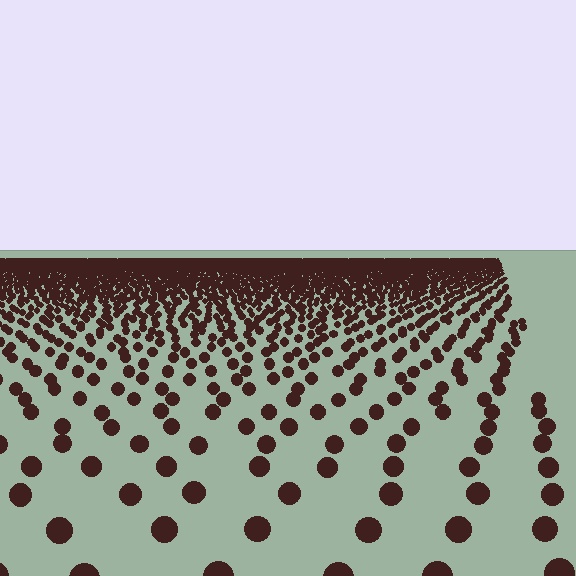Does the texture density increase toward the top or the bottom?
Density increases toward the top.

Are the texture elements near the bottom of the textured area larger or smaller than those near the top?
Larger. Near the bottom, elements are closer to the viewer and appear at a bigger on-screen size.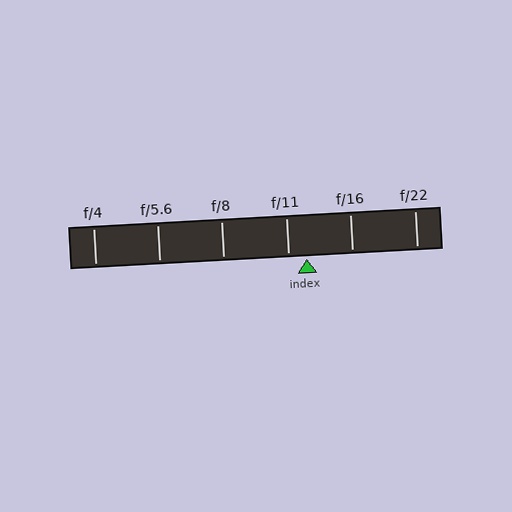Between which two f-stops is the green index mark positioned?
The index mark is between f/11 and f/16.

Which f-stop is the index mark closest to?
The index mark is closest to f/11.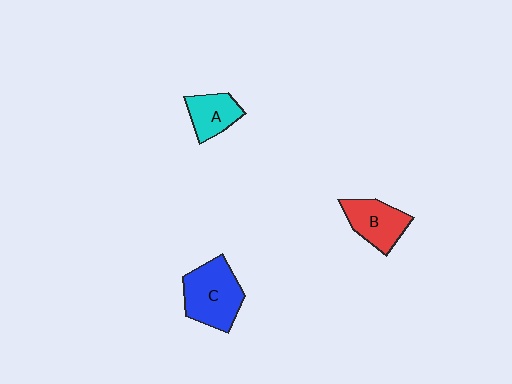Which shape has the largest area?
Shape C (blue).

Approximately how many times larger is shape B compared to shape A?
Approximately 1.2 times.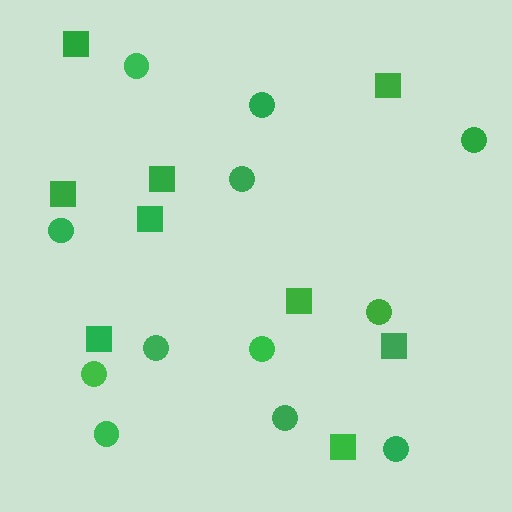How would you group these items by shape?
There are 2 groups: one group of circles (12) and one group of squares (9).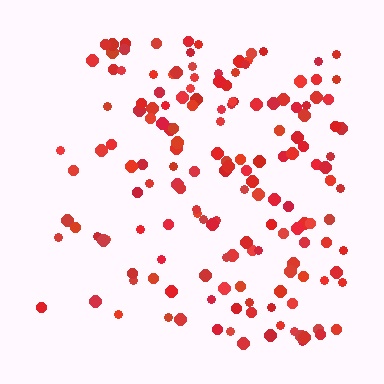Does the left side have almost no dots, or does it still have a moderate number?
Still a moderate number, just noticeably fewer than the right.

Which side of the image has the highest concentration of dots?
The right.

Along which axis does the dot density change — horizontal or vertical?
Horizontal.